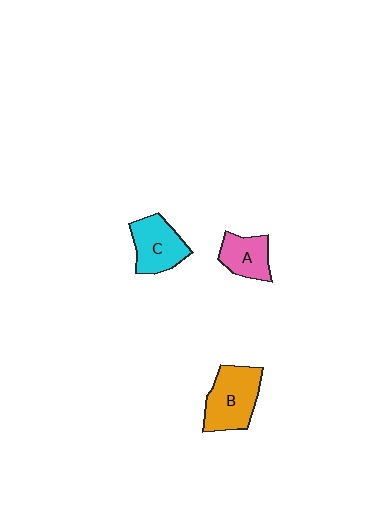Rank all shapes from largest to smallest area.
From largest to smallest: B (orange), C (cyan), A (pink).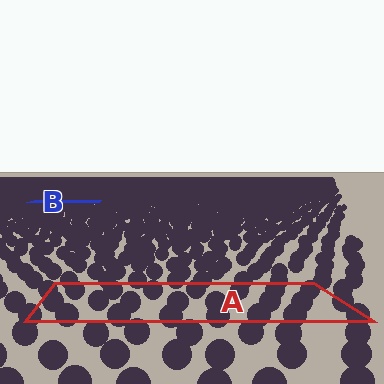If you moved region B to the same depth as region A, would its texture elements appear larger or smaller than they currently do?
They would appear larger. At a closer depth, the same texture elements are projected at a bigger on-screen size.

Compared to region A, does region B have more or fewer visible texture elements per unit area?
Region B has more texture elements per unit area — they are packed more densely because it is farther away.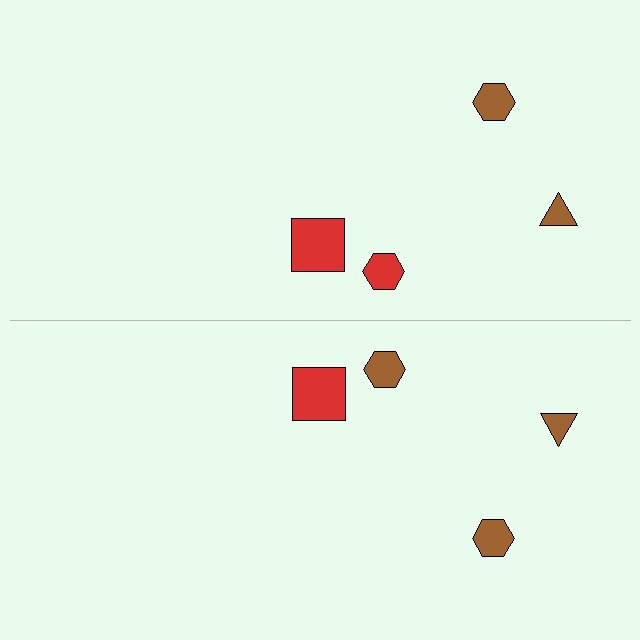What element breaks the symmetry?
The brown hexagon on the bottom side breaks the symmetry — its mirror counterpart is red.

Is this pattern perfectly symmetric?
No, the pattern is not perfectly symmetric. The brown hexagon on the bottom side breaks the symmetry — its mirror counterpart is red.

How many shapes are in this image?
There are 8 shapes in this image.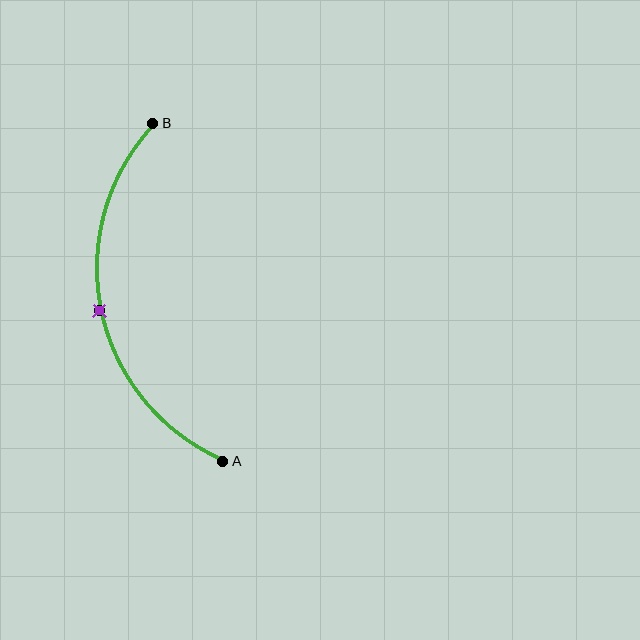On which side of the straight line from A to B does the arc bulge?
The arc bulges to the left of the straight line connecting A and B.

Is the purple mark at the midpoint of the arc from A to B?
Yes. The purple mark lies on the arc at equal arc-length from both A and B — it is the arc midpoint.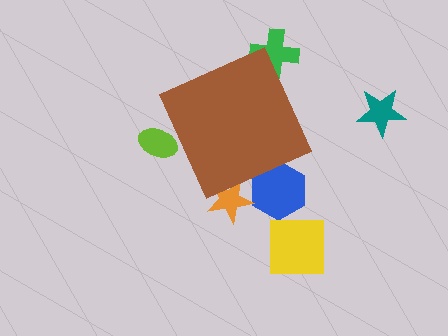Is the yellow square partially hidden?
No, the yellow square is fully visible.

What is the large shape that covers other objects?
A brown diamond.